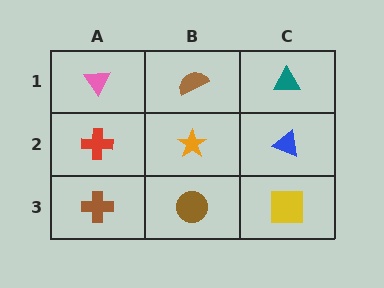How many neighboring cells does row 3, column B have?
3.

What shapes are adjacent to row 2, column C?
A teal triangle (row 1, column C), a yellow square (row 3, column C), an orange star (row 2, column B).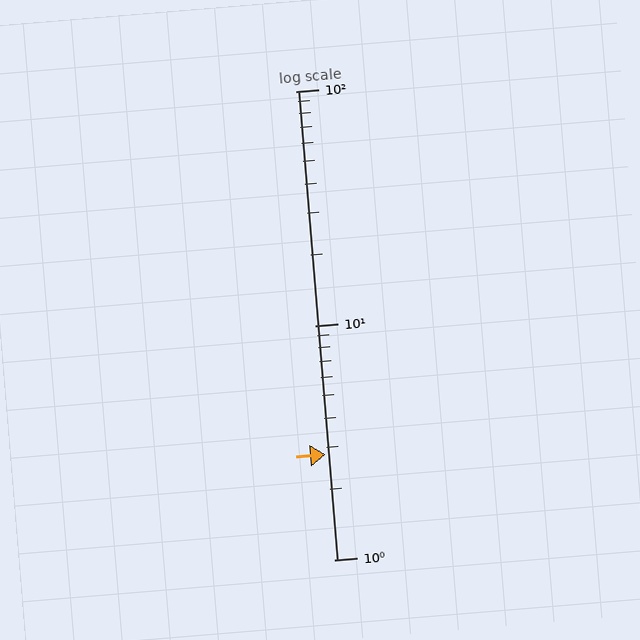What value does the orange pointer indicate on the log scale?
The pointer indicates approximately 2.8.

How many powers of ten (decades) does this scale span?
The scale spans 2 decades, from 1 to 100.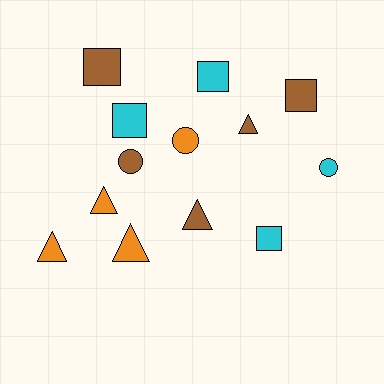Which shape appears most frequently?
Square, with 5 objects.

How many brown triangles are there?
There are 2 brown triangles.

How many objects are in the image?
There are 13 objects.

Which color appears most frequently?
Brown, with 5 objects.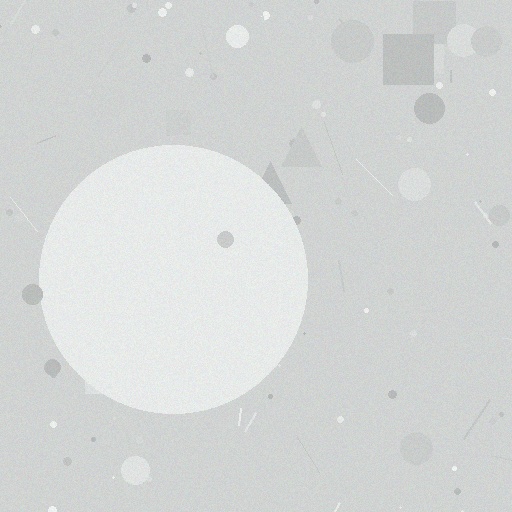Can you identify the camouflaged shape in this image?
The camouflaged shape is a circle.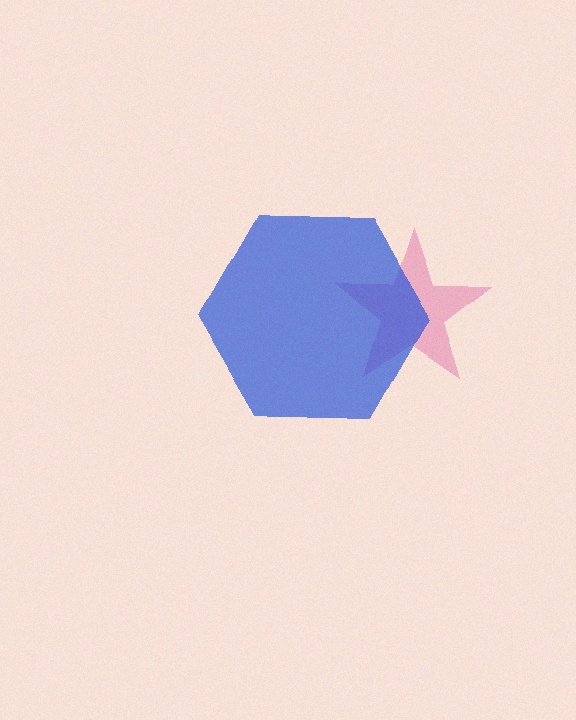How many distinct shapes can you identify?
There are 2 distinct shapes: a pink star, a blue hexagon.